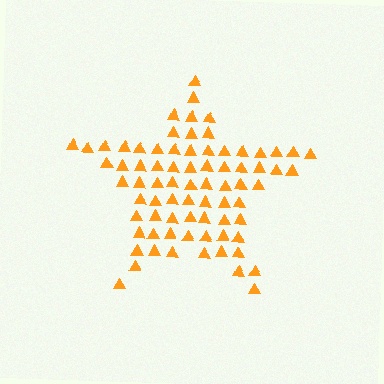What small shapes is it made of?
It is made of small triangles.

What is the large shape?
The large shape is a star.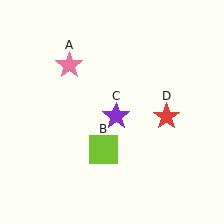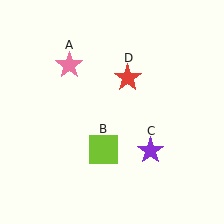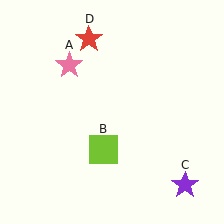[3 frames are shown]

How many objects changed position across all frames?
2 objects changed position: purple star (object C), red star (object D).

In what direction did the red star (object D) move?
The red star (object D) moved up and to the left.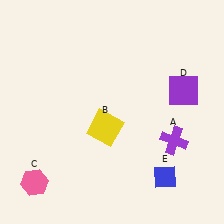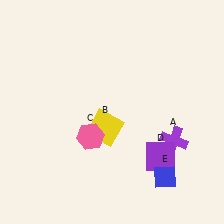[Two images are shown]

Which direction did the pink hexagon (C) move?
The pink hexagon (C) moved right.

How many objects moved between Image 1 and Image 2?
2 objects moved between the two images.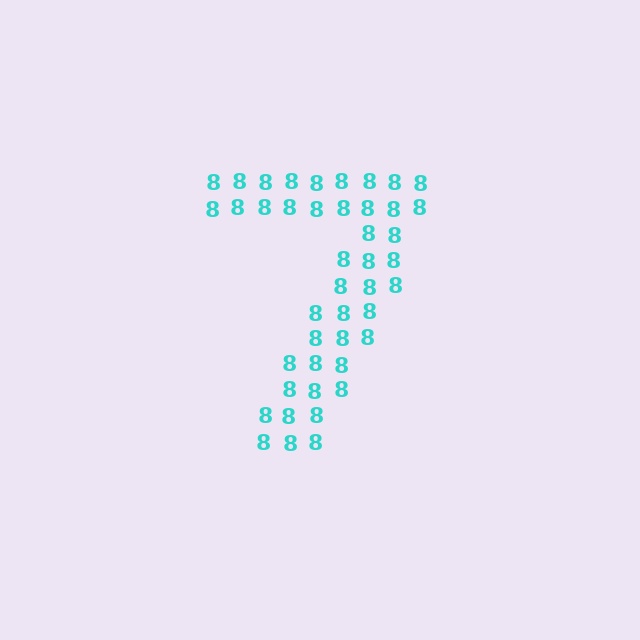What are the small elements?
The small elements are digit 8's.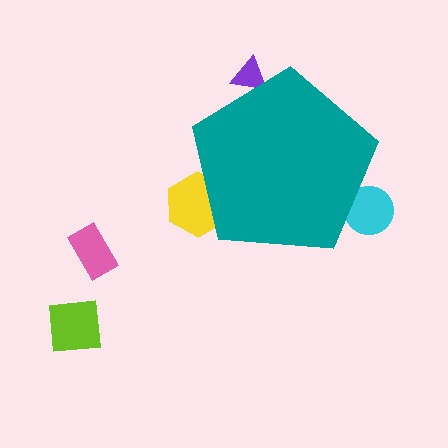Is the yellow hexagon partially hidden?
Yes, the yellow hexagon is partially hidden behind the teal pentagon.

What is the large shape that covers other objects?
A teal pentagon.